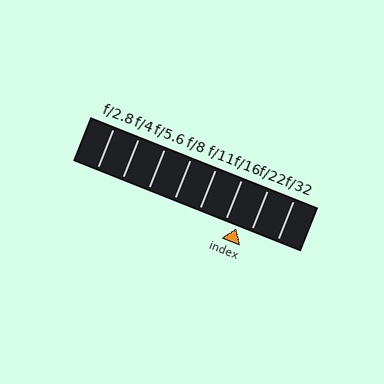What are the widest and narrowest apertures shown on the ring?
The widest aperture shown is f/2.8 and the narrowest is f/32.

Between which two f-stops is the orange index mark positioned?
The index mark is between f/16 and f/22.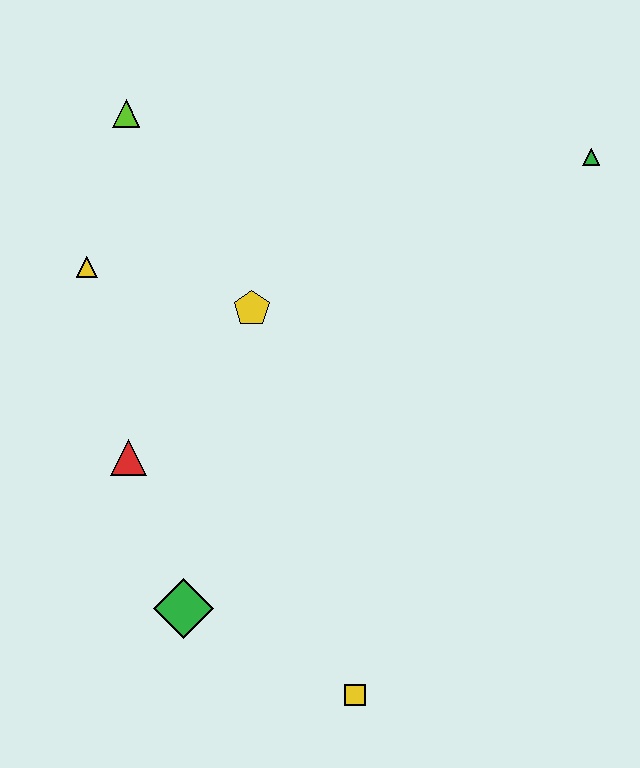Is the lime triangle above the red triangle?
Yes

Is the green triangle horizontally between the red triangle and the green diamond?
No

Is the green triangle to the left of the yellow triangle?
No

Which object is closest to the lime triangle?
The yellow triangle is closest to the lime triangle.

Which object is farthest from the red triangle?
The green triangle is farthest from the red triangle.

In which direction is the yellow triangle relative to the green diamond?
The yellow triangle is above the green diamond.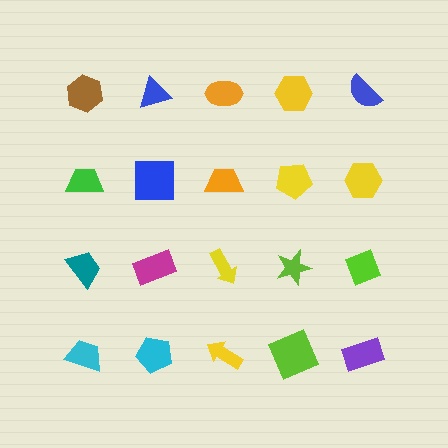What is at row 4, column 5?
A purple rectangle.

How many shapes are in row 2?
5 shapes.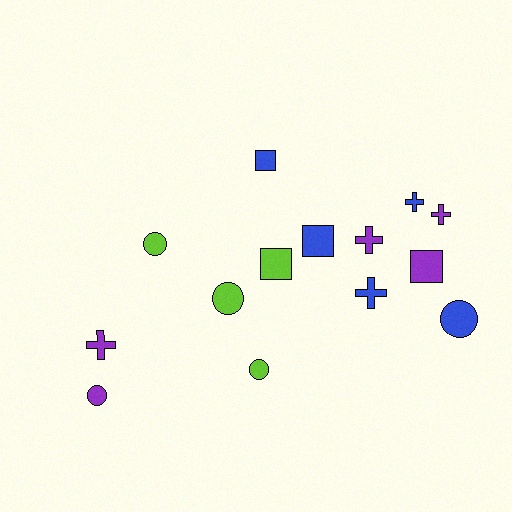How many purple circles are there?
There is 1 purple circle.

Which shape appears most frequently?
Circle, with 5 objects.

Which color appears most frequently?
Blue, with 5 objects.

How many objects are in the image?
There are 14 objects.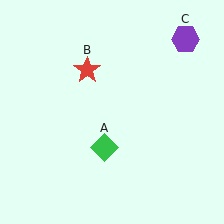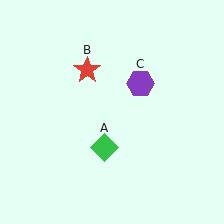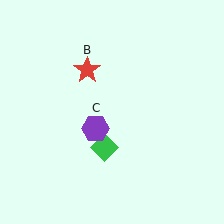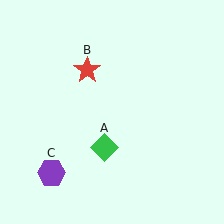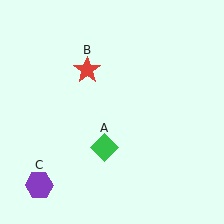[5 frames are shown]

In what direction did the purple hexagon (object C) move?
The purple hexagon (object C) moved down and to the left.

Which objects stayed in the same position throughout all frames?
Green diamond (object A) and red star (object B) remained stationary.